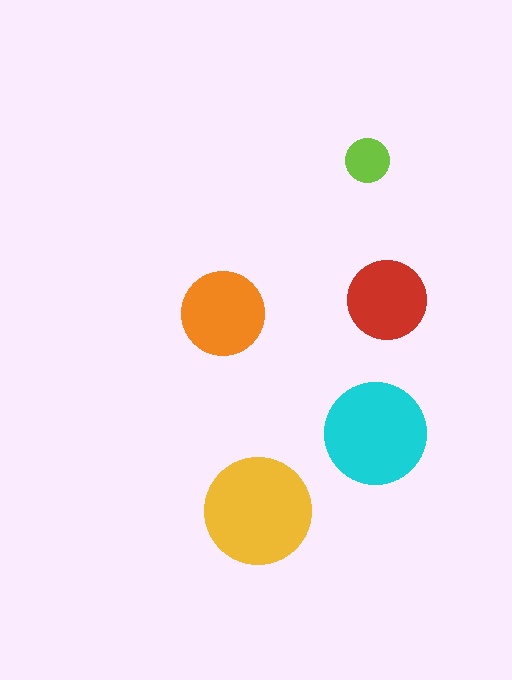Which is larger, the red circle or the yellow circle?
The yellow one.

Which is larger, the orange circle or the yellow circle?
The yellow one.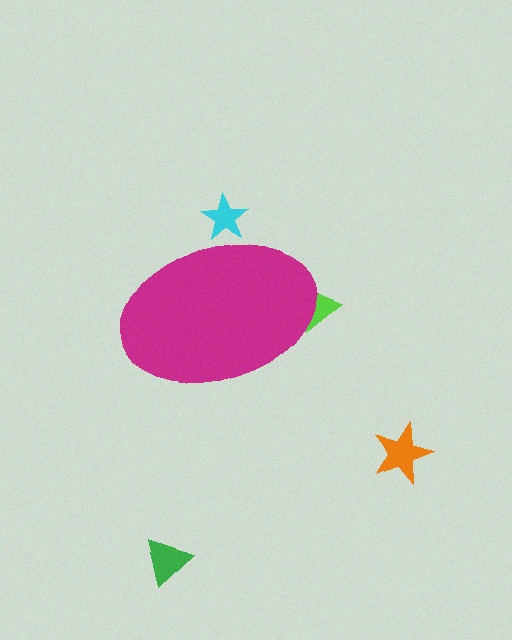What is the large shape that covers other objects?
A magenta ellipse.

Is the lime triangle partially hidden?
Yes, the lime triangle is partially hidden behind the magenta ellipse.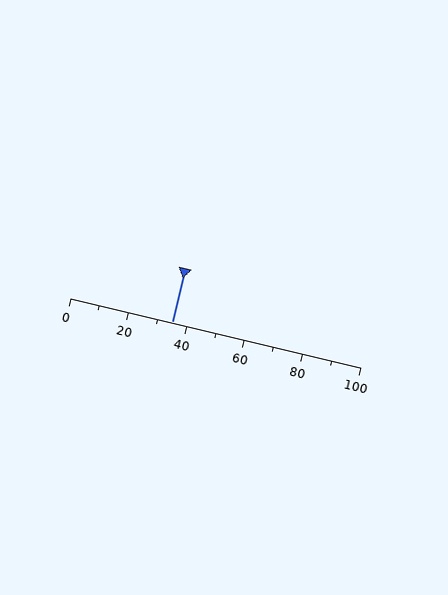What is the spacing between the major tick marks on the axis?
The major ticks are spaced 20 apart.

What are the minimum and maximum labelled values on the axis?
The axis runs from 0 to 100.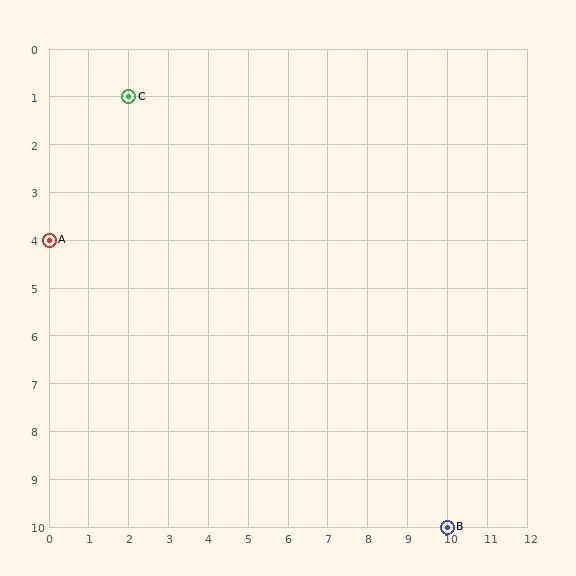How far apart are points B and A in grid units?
Points B and A are 10 columns and 6 rows apart (about 11.7 grid units diagonally).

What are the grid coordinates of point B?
Point B is at grid coordinates (10, 10).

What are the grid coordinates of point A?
Point A is at grid coordinates (0, 4).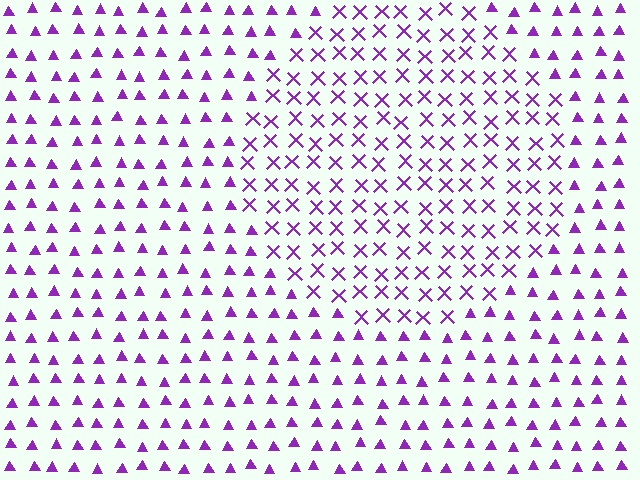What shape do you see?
I see a circle.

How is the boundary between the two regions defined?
The boundary is defined by a change in element shape: X marks inside vs. triangles outside. All elements share the same color and spacing.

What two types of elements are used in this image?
The image uses X marks inside the circle region and triangles outside it.